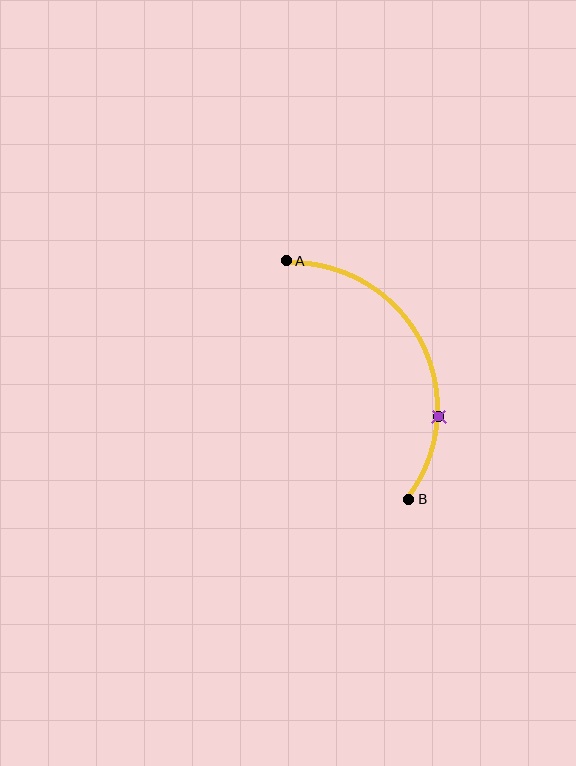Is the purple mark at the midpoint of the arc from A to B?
No. The purple mark lies on the arc but is closer to endpoint B. The arc midpoint would be at the point on the curve equidistant along the arc from both A and B.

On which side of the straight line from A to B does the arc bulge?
The arc bulges to the right of the straight line connecting A and B.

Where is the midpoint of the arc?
The arc midpoint is the point on the curve farthest from the straight line joining A and B. It sits to the right of that line.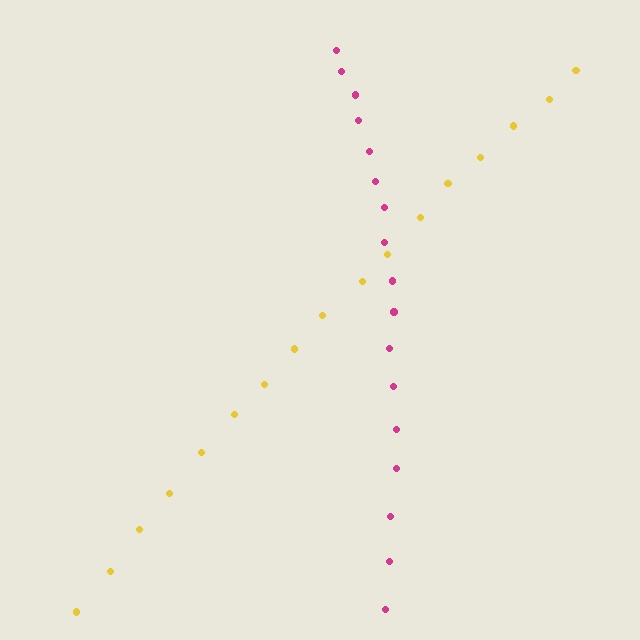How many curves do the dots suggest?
There are 2 distinct paths.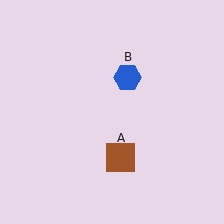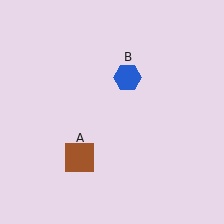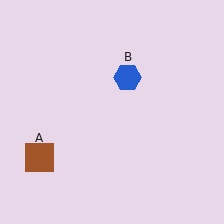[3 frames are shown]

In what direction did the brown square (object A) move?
The brown square (object A) moved left.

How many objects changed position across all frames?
1 object changed position: brown square (object A).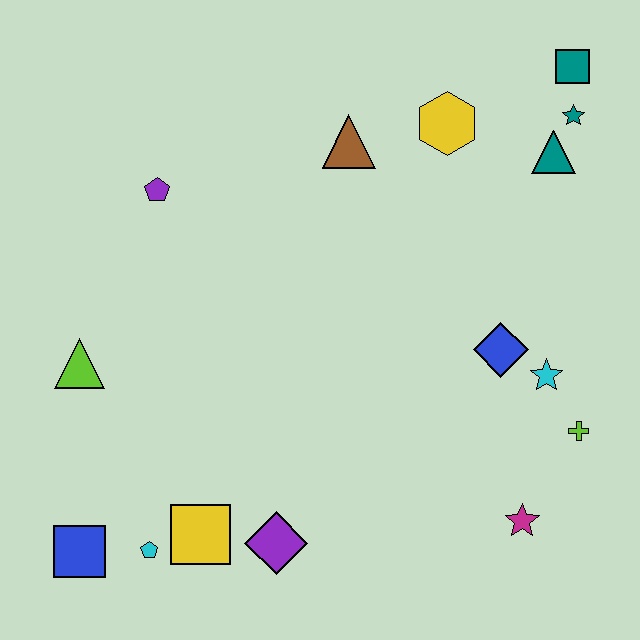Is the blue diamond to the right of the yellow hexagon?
Yes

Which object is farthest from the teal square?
The blue square is farthest from the teal square.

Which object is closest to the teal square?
The teal star is closest to the teal square.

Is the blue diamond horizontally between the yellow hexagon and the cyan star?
Yes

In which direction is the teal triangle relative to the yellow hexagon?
The teal triangle is to the right of the yellow hexagon.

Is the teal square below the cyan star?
No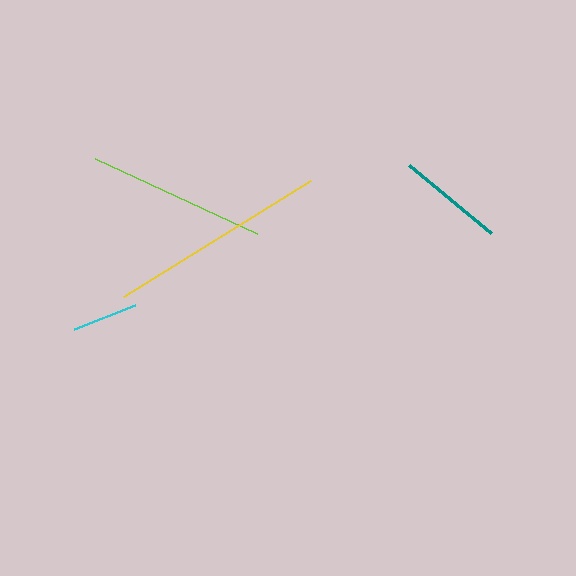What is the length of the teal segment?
The teal segment is approximately 106 pixels long.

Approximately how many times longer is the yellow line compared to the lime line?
The yellow line is approximately 1.2 times the length of the lime line.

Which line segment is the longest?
The yellow line is the longest at approximately 220 pixels.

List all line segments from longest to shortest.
From longest to shortest: yellow, lime, teal, cyan.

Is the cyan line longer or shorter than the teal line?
The teal line is longer than the cyan line.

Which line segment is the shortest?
The cyan line is the shortest at approximately 66 pixels.